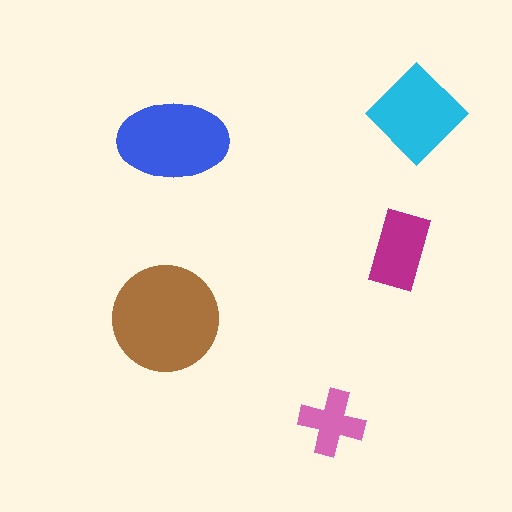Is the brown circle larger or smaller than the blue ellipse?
Larger.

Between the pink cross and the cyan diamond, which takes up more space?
The cyan diamond.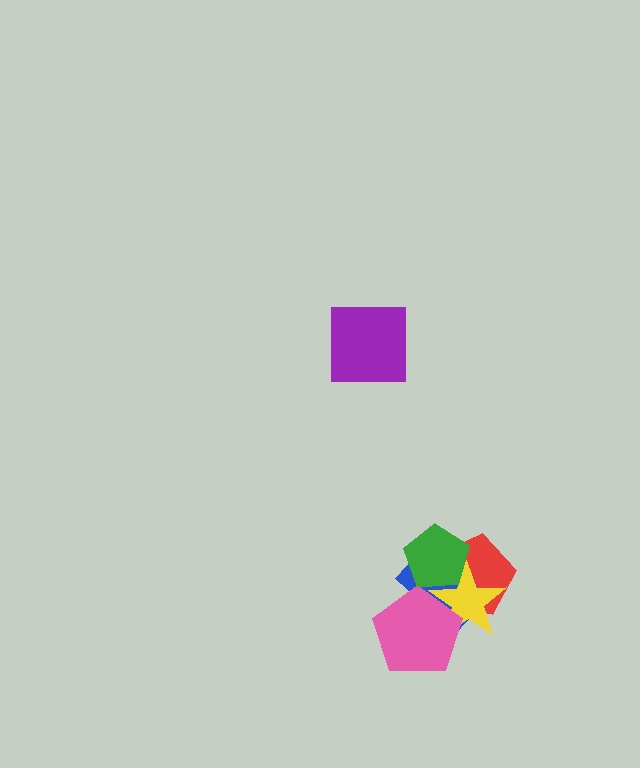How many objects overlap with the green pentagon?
3 objects overlap with the green pentagon.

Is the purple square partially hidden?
No, no other shape covers it.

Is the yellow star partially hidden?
Yes, it is partially covered by another shape.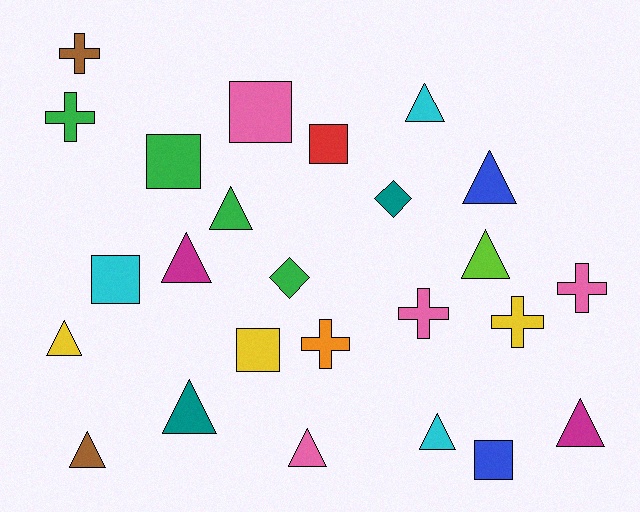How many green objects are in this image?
There are 4 green objects.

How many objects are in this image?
There are 25 objects.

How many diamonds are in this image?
There are 2 diamonds.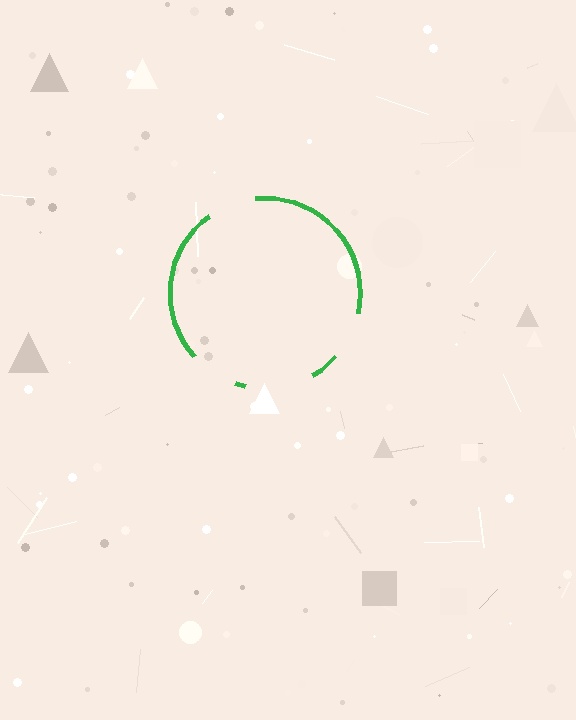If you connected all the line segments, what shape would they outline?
They would outline a circle.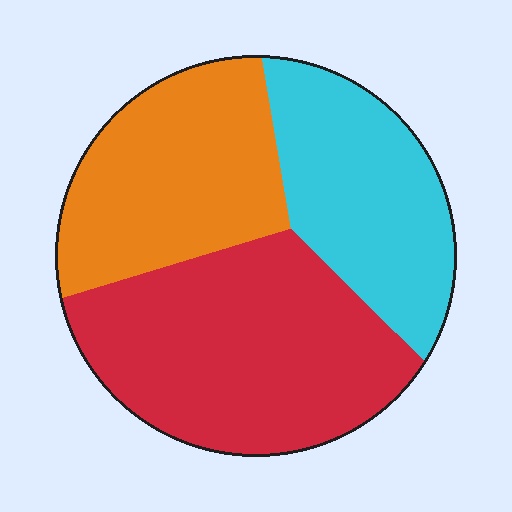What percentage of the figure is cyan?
Cyan covers 28% of the figure.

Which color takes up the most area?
Red, at roughly 40%.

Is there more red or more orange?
Red.